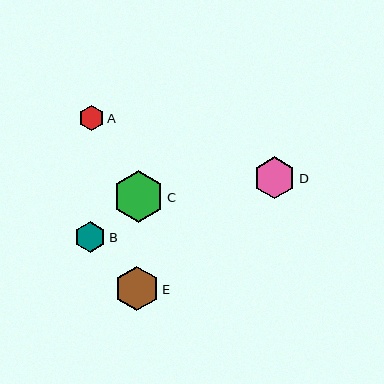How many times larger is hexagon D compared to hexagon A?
Hexagon D is approximately 1.7 times the size of hexagon A.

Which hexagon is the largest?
Hexagon C is the largest with a size of approximately 51 pixels.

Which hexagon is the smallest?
Hexagon A is the smallest with a size of approximately 25 pixels.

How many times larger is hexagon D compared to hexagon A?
Hexagon D is approximately 1.7 times the size of hexagon A.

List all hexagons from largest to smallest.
From largest to smallest: C, E, D, B, A.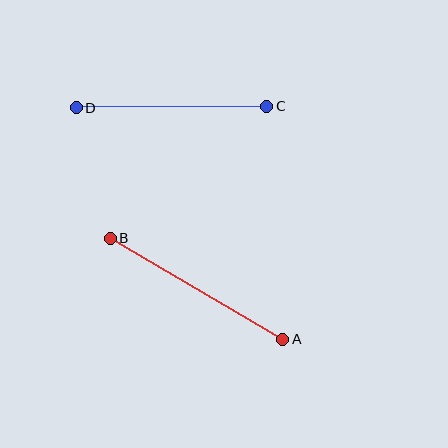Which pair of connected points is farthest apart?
Points A and B are farthest apart.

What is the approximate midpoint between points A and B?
The midpoint is at approximately (197, 289) pixels.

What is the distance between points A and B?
The distance is approximately 200 pixels.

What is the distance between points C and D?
The distance is approximately 190 pixels.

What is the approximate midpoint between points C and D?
The midpoint is at approximately (172, 107) pixels.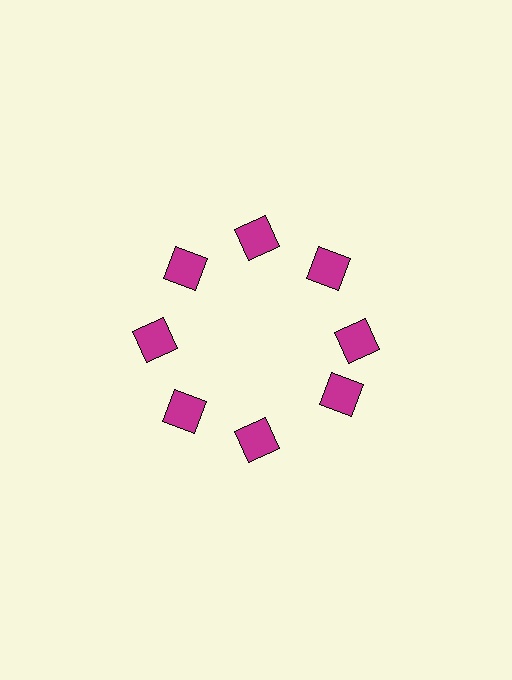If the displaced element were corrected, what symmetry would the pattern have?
It would have 8-fold rotational symmetry — the pattern would map onto itself every 45 degrees.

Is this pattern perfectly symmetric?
No. The 8 magenta squares are arranged in a ring, but one element near the 4 o'clock position is rotated out of alignment along the ring, breaking the 8-fold rotational symmetry.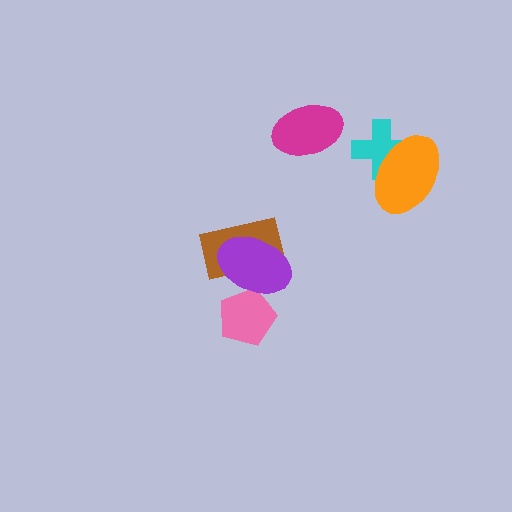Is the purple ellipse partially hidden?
No, no other shape covers it.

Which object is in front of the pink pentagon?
The purple ellipse is in front of the pink pentagon.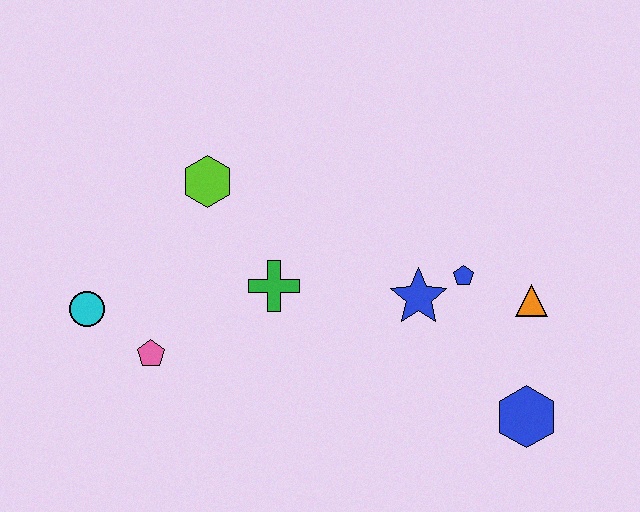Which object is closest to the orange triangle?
The blue pentagon is closest to the orange triangle.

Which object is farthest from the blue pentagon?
The cyan circle is farthest from the blue pentagon.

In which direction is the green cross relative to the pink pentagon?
The green cross is to the right of the pink pentagon.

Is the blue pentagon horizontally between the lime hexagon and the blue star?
No